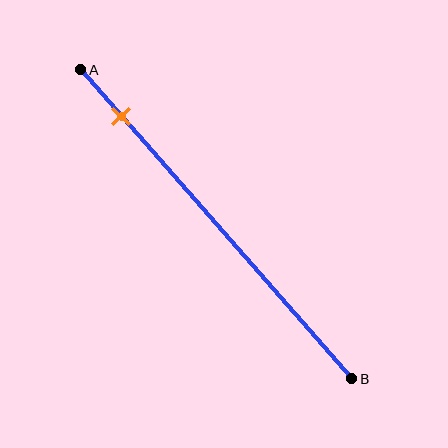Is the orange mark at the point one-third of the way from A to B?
No, the mark is at about 15% from A, not at the 33% one-third point.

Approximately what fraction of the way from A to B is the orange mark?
The orange mark is approximately 15% of the way from A to B.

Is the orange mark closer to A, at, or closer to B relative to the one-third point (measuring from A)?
The orange mark is closer to point A than the one-third point of segment AB.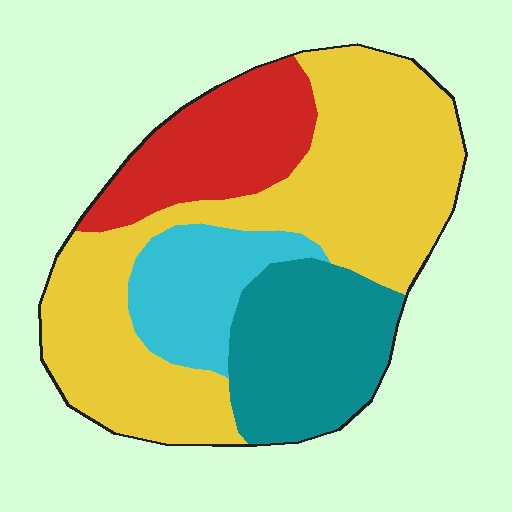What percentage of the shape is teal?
Teal takes up between a sixth and a third of the shape.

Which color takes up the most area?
Yellow, at roughly 50%.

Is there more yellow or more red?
Yellow.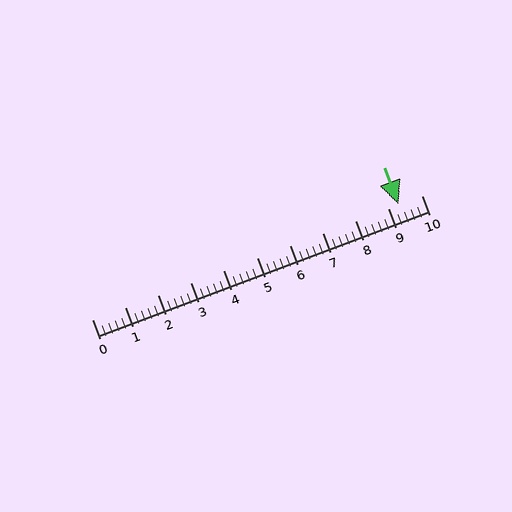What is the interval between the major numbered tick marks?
The major tick marks are spaced 1 units apart.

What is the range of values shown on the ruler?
The ruler shows values from 0 to 10.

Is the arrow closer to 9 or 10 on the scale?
The arrow is closer to 9.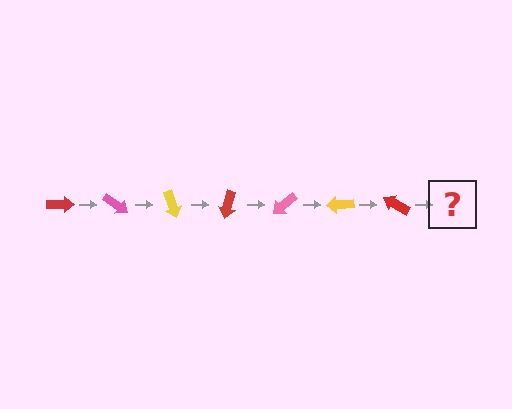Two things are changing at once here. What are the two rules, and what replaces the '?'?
The two rules are that it rotates 35 degrees each step and the color cycles through red, pink, and yellow. The '?' should be a pink arrow, rotated 245 degrees from the start.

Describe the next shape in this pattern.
It should be a pink arrow, rotated 245 degrees from the start.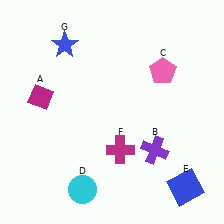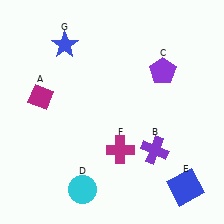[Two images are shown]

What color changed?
The pentagon (C) changed from pink in Image 1 to purple in Image 2.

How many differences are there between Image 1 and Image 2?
There is 1 difference between the two images.